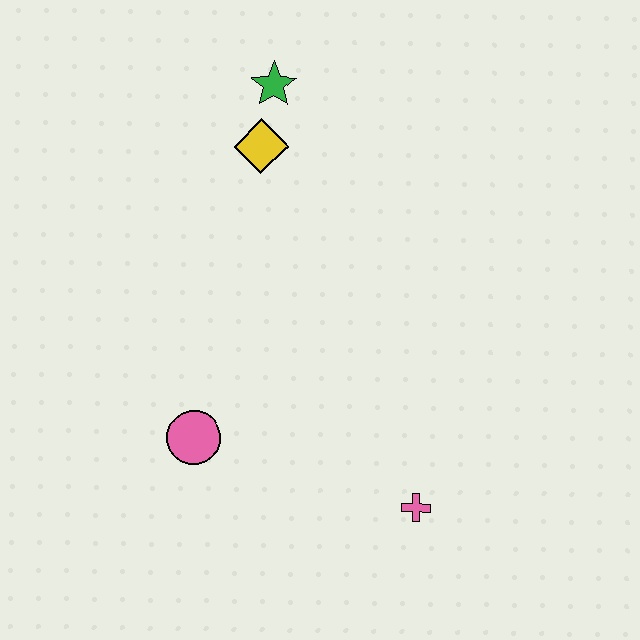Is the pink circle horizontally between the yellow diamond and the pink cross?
No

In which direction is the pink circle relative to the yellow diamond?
The pink circle is below the yellow diamond.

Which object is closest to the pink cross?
The pink circle is closest to the pink cross.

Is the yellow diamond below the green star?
Yes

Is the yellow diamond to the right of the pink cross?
No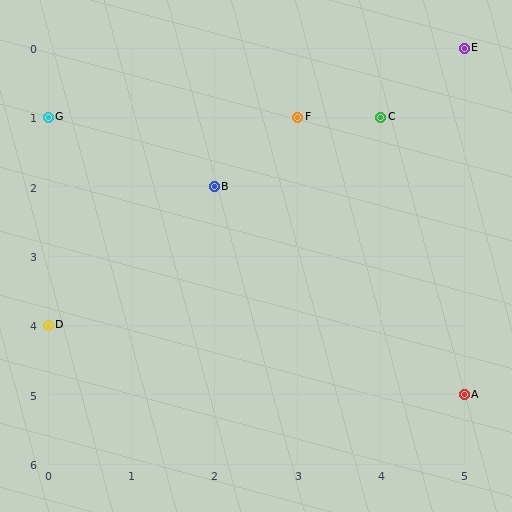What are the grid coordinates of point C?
Point C is at grid coordinates (4, 1).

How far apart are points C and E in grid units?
Points C and E are 1 column and 1 row apart (about 1.4 grid units diagonally).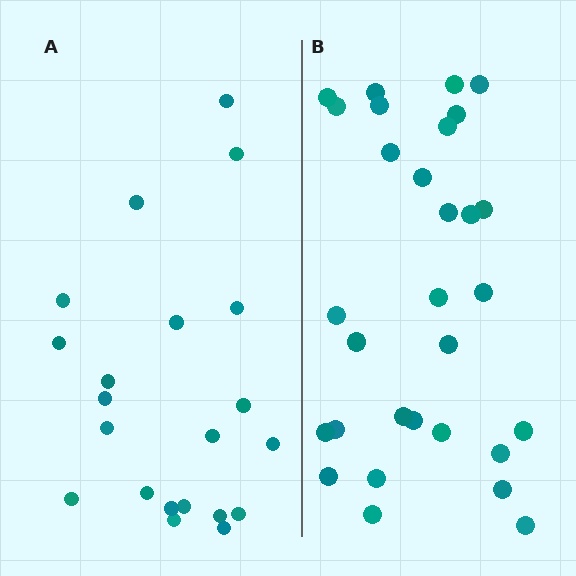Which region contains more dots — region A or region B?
Region B (the right region) has more dots.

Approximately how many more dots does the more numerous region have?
Region B has roughly 8 or so more dots than region A.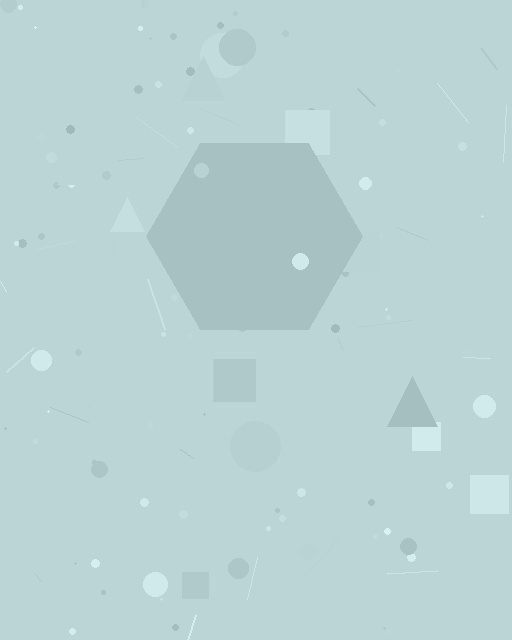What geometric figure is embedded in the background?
A hexagon is embedded in the background.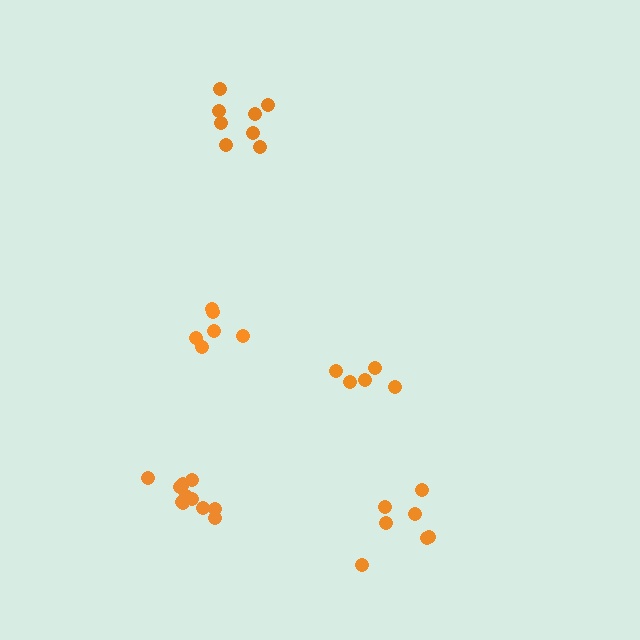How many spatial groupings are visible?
There are 5 spatial groupings.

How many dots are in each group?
Group 1: 6 dots, Group 2: 5 dots, Group 3: 8 dots, Group 4: 11 dots, Group 5: 7 dots (37 total).